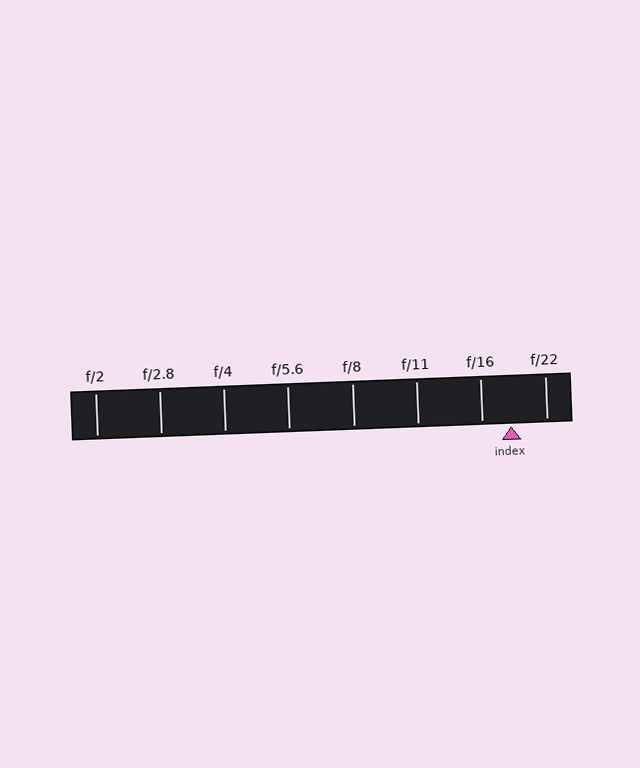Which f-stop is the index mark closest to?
The index mark is closest to f/16.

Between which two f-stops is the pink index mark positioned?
The index mark is between f/16 and f/22.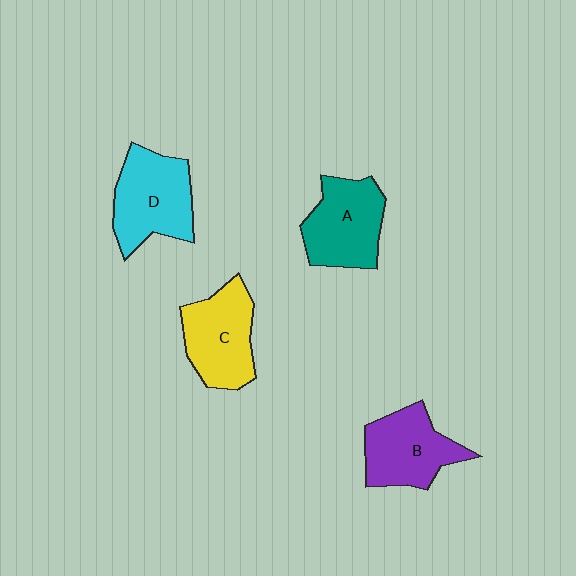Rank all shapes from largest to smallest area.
From largest to smallest: D (cyan), C (yellow), A (teal), B (purple).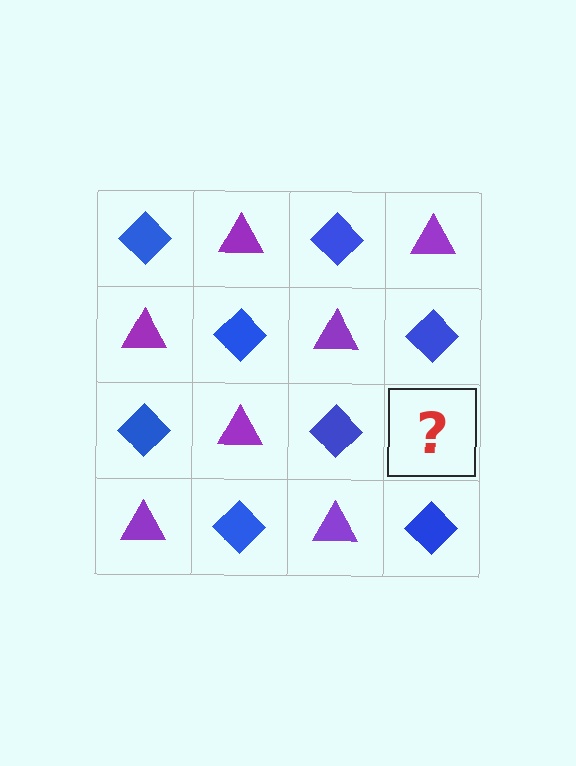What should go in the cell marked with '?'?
The missing cell should contain a purple triangle.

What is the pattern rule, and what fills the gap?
The rule is that it alternates blue diamond and purple triangle in a checkerboard pattern. The gap should be filled with a purple triangle.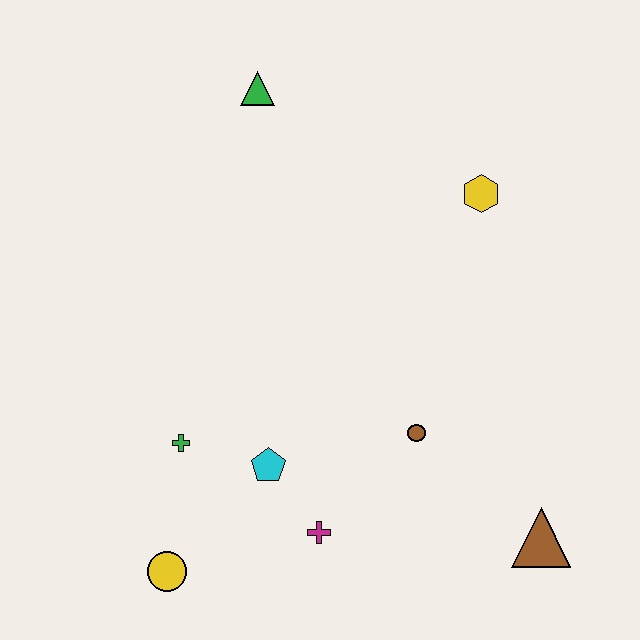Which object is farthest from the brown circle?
The green triangle is farthest from the brown circle.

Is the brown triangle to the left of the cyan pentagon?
No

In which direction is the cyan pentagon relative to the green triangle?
The cyan pentagon is below the green triangle.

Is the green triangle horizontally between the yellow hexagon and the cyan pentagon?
No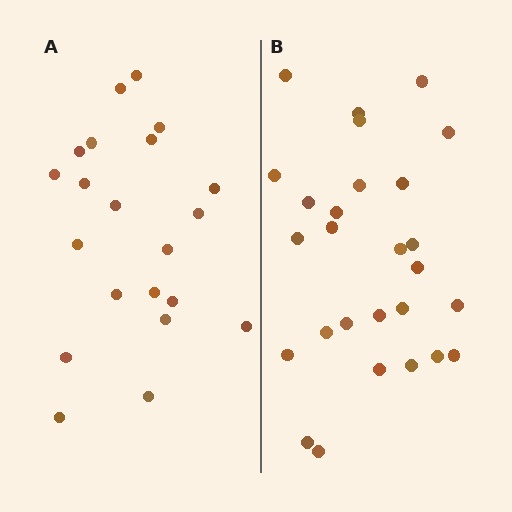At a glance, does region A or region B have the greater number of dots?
Region B (the right region) has more dots.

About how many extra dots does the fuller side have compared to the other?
Region B has about 6 more dots than region A.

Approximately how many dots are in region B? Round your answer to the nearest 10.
About 30 dots. (The exact count is 27, which rounds to 30.)